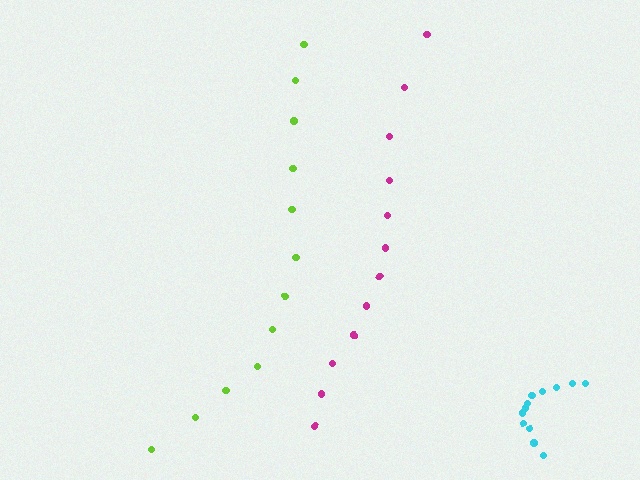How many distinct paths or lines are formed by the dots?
There are 3 distinct paths.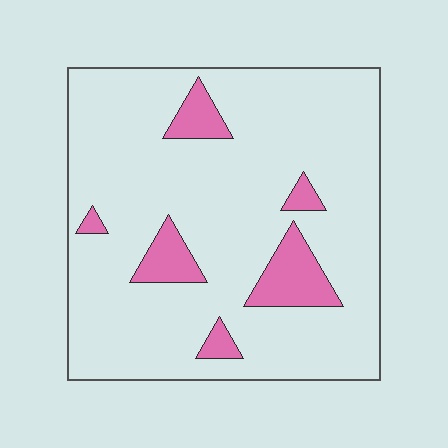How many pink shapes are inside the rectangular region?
6.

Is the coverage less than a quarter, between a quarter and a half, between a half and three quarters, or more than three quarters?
Less than a quarter.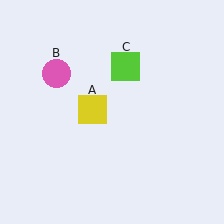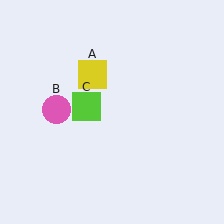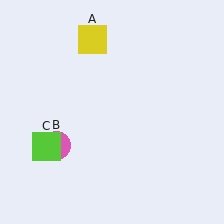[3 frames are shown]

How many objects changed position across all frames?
3 objects changed position: yellow square (object A), pink circle (object B), lime square (object C).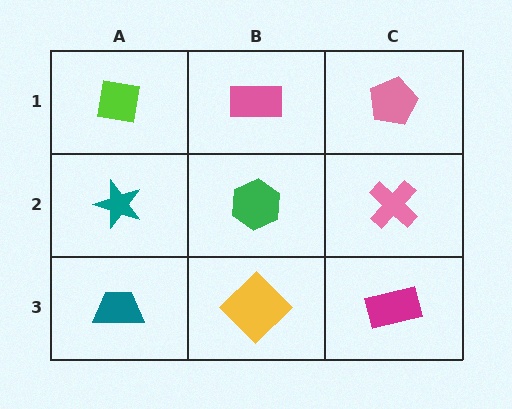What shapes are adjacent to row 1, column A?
A teal star (row 2, column A), a pink rectangle (row 1, column B).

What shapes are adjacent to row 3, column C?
A pink cross (row 2, column C), a yellow diamond (row 3, column B).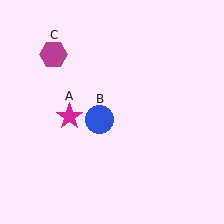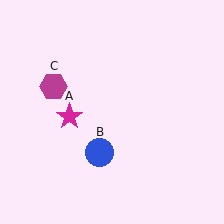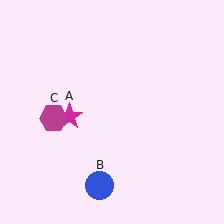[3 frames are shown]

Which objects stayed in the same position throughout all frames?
Magenta star (object A) remained stationary.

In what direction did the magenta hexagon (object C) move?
The magenta hexagon (object C) moved down.